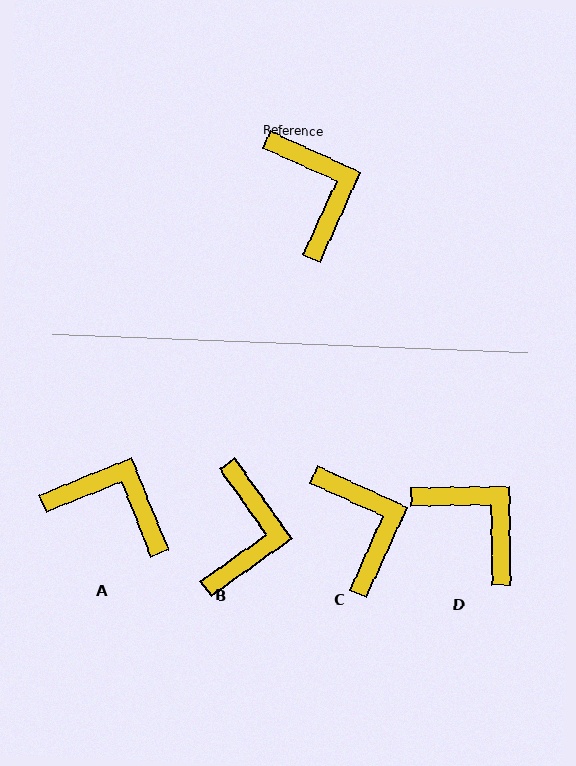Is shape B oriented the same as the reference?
No, it is off by about 30 degrees.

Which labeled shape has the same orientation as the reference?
C.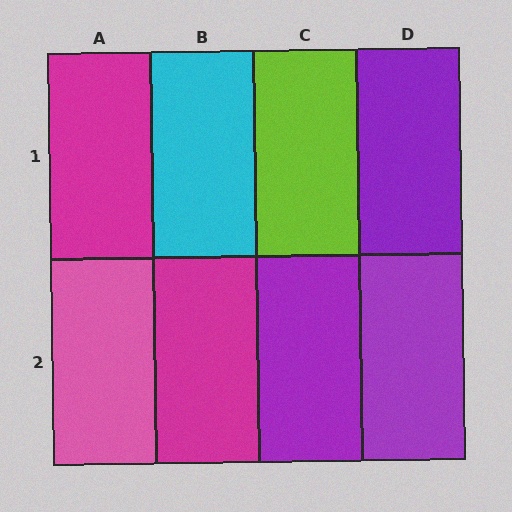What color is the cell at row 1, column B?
Cyan.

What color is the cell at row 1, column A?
Magenta.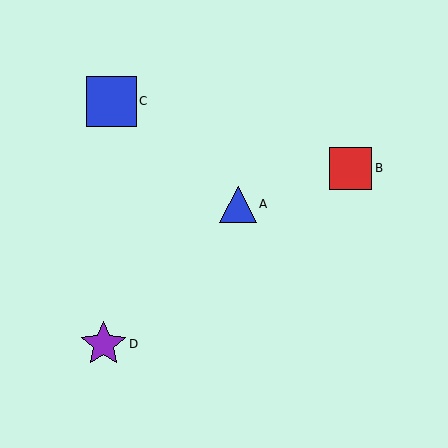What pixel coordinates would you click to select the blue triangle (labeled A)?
Click at (238, 204) to select the blue triangle A.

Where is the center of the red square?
The center of the red square is at (351, 168).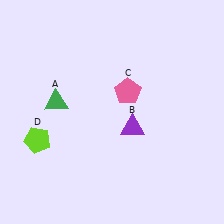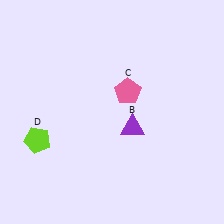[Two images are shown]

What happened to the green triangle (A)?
The green triangle (A) was removed in Image 2. It was in the top-left area of Image 1.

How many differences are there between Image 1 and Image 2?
There is 1 difference between the two images.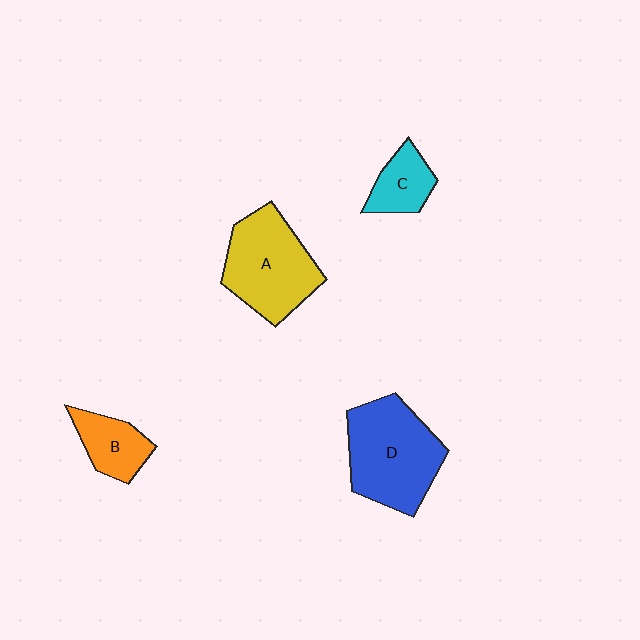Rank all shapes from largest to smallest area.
From largest to smallest: D (blue), A (yellow), B (orange), C (cyan).